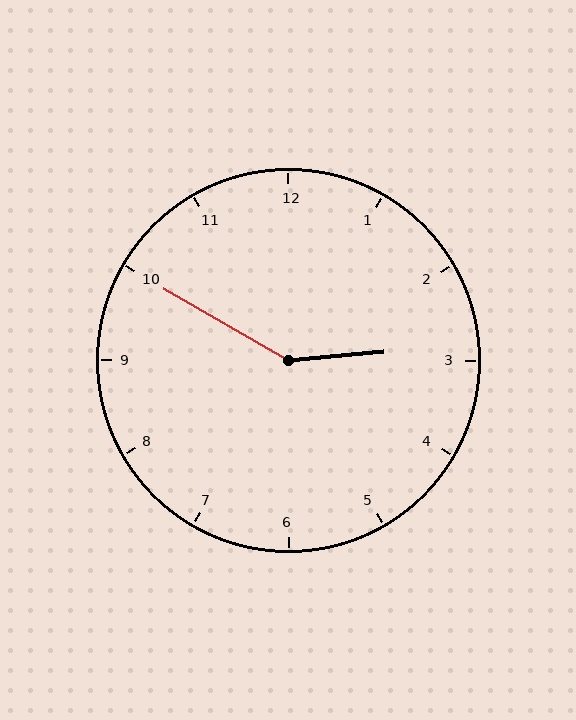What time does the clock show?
2:50.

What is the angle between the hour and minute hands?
Approximately 145 degrees.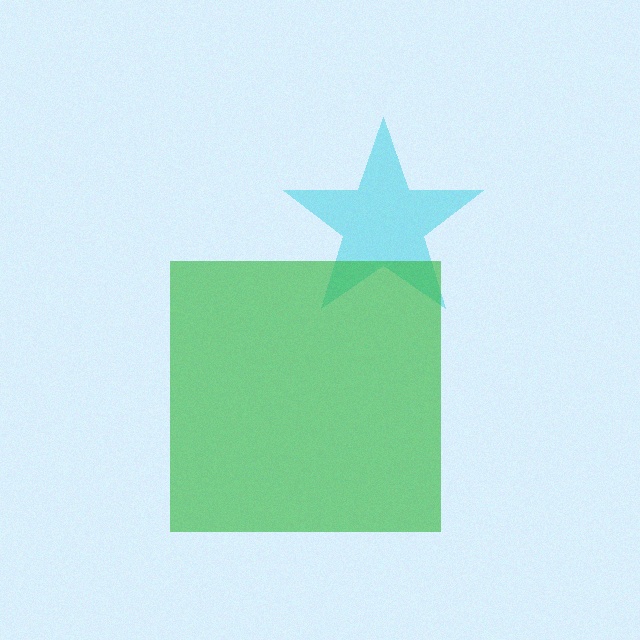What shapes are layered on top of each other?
The layered shapes are: a cyan star, a green square.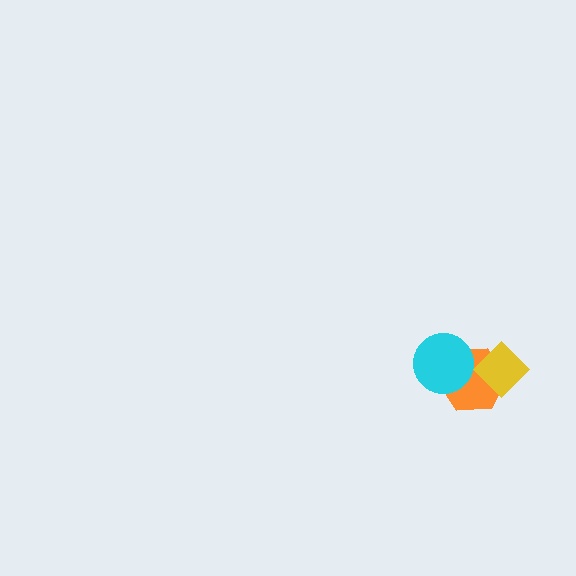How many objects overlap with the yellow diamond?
1 object overlaps with the yellow diamond.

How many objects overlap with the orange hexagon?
2 objects overlap with the orange hexagon.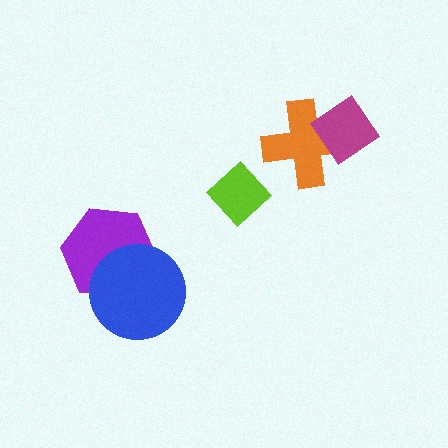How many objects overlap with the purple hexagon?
1 object overlaps with the purple hexagon.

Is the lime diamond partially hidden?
No, no other shape covers it.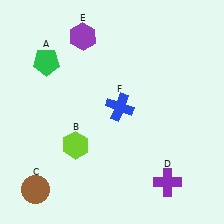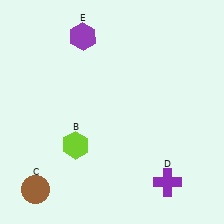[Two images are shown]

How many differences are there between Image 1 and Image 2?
There are 2 differences between the two images.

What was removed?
The blue cross (F), the green pentagon (A) were removed in Image 2.